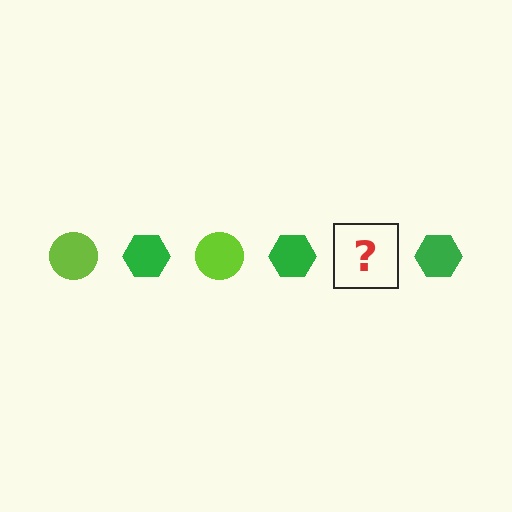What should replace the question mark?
The question mark should be replaced with a lime circle.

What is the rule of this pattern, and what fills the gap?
The rule is that the pattern alternates between lime circle and green hexagon. The gap should be filled with a lime circle.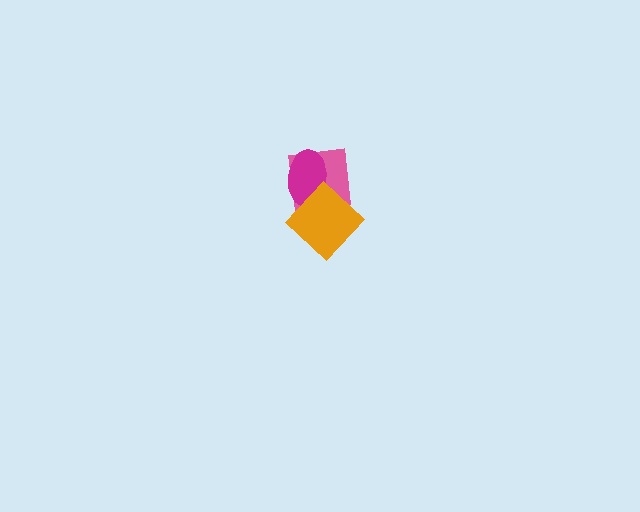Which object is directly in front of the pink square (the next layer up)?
The magenta ellipse is directly in front of the pink square.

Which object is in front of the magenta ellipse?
The orange diamond is in front of the magenta ellipse.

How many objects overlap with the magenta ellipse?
2 objects overlap with the magenta ellipse.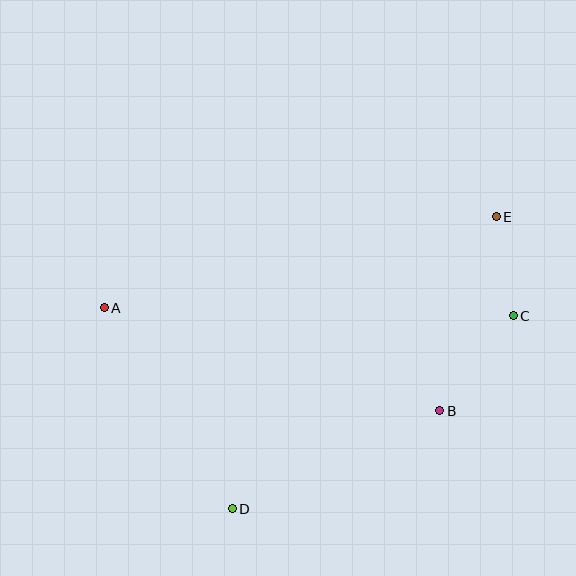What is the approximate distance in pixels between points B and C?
The distance between B and C is approximately 120 pixels.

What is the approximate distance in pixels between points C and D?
The distance between C and D is approximately 341 pixels.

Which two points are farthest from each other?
Points A and C are farthest from each other.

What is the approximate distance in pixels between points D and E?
The distance between D and E is approximately 394 pixels.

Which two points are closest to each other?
Points C and E are closest to each other.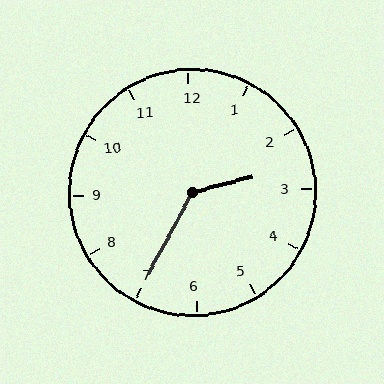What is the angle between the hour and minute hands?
Approximately 132 degrees.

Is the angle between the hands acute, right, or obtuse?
It is obtuse.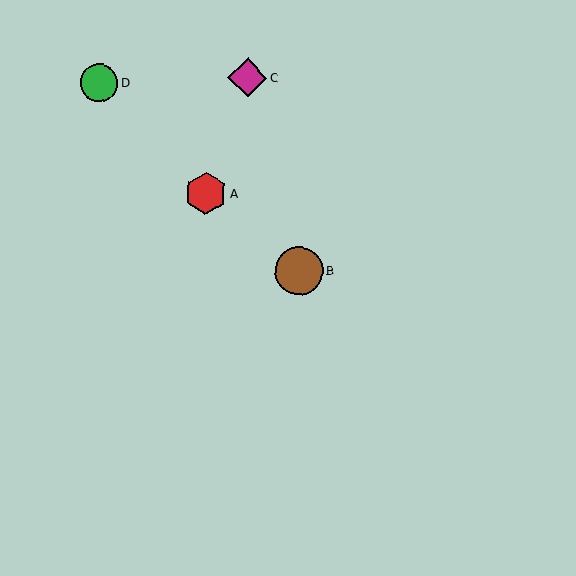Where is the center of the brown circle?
The center of the brown circle is at (299, 271).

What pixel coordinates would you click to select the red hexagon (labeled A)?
Click at (206, 193) to select the red hexagon A.